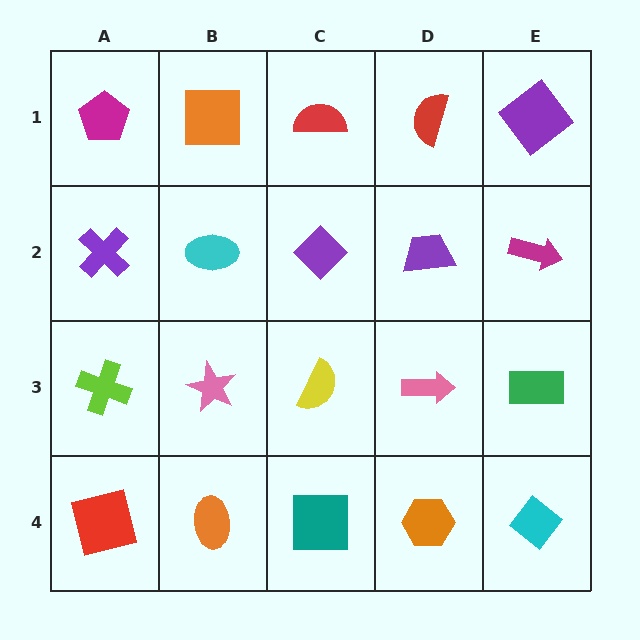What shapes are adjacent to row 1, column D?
A purple trapezoid (row 2, column D), a red semicircle (row 1, column C), a purple diamond (row 1, column E).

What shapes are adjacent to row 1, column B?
A cyan ellipse (row 2, column B), a magenta pentagon (row 1, column A), a red semicircle (row 1, column C).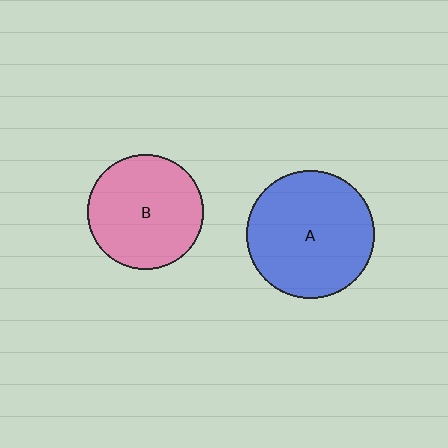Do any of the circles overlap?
No, none of the circles overlap.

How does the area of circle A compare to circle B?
Approximately 1.2 times.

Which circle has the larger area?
Circle A (blue).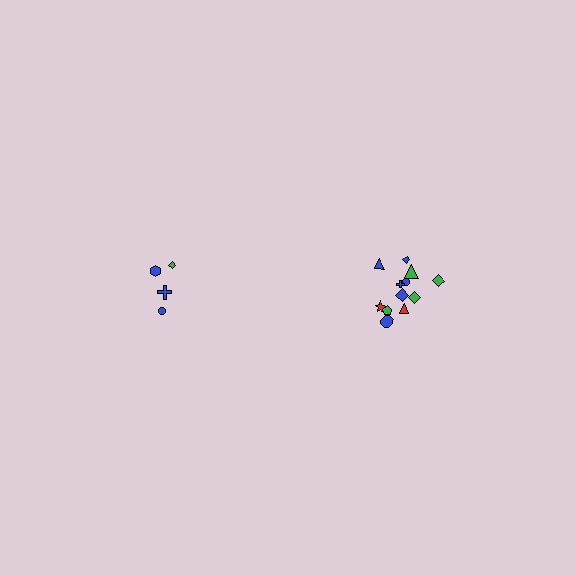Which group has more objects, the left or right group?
The right group.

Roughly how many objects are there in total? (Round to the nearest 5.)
Roughly 15 objects in total.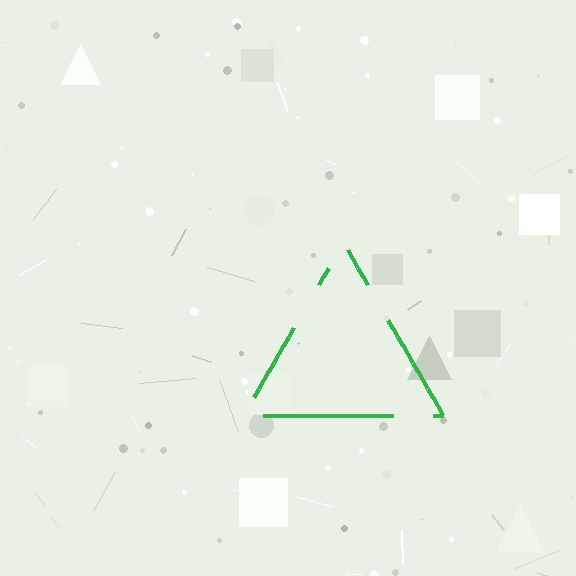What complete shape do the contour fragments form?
The contour fragments form a triangle.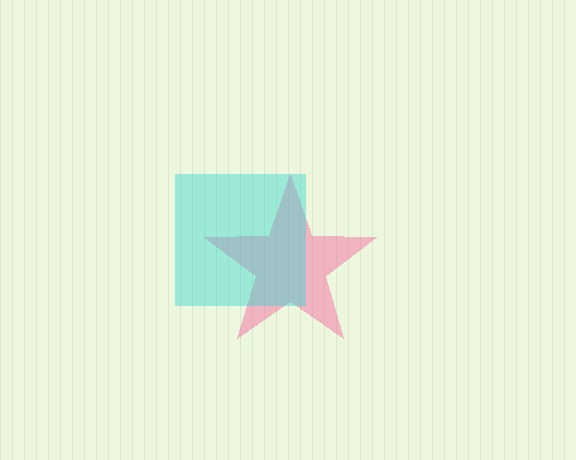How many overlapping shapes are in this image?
There are 2 overlapping shapes in the image.